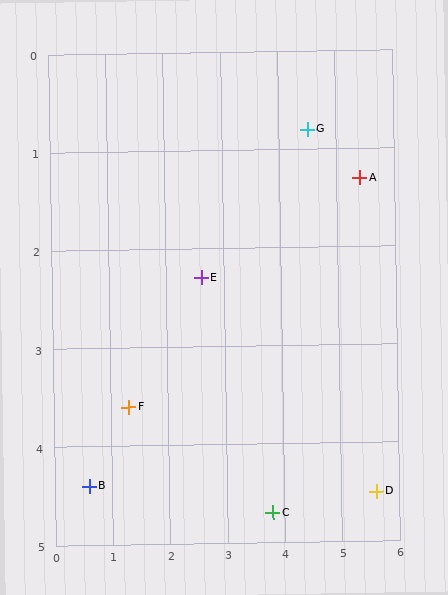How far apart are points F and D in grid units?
Points F and D are about 4.4 grid units apart.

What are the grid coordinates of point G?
Point G is at approximately (4.5, 0.8).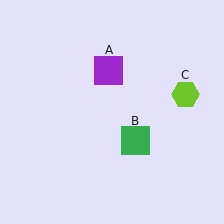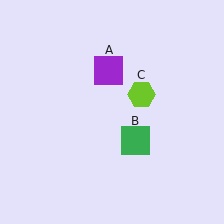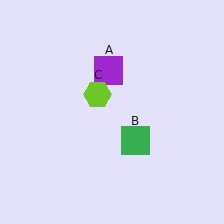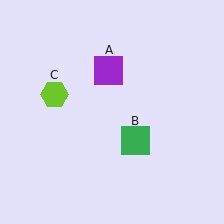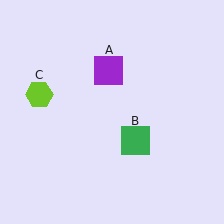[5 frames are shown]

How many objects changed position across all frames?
1 object changed position: lime hexagon (object C).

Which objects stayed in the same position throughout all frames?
Purple square (object A) and green square (object B) remained stationary.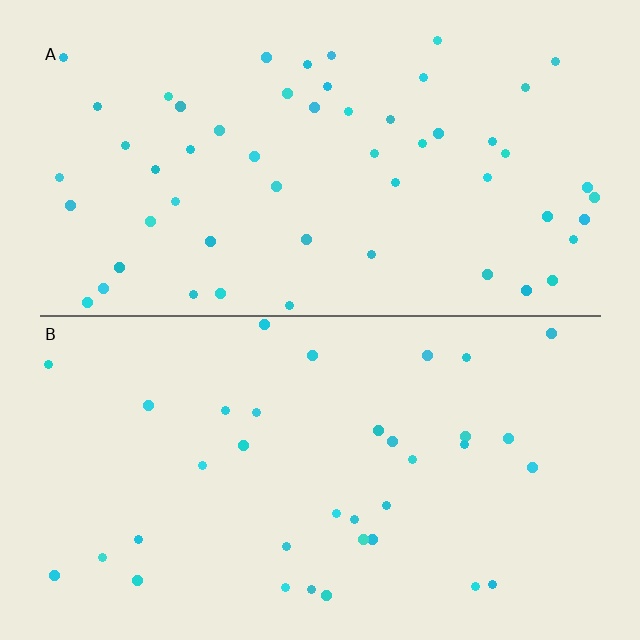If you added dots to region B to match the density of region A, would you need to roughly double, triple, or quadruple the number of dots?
Approximately double.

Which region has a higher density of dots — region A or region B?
A (the top).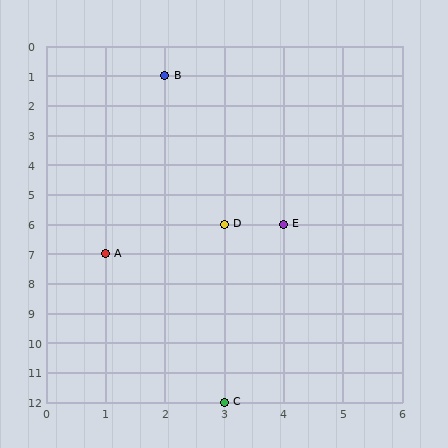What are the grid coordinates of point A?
Point A is at grid coordinates (1, 7).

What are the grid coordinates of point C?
Point C is at grid coordinates (3, 12).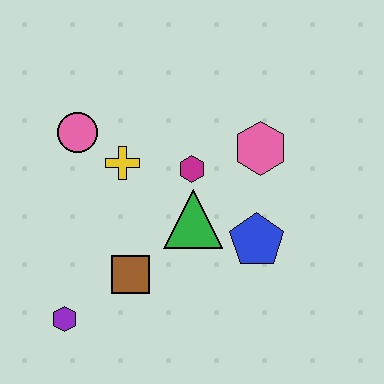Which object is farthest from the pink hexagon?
The purple hexagon is farthest from the pink hexagon.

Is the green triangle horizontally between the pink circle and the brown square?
No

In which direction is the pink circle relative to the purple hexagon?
The pink circle is above the purple hexagon.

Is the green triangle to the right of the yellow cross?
Yes